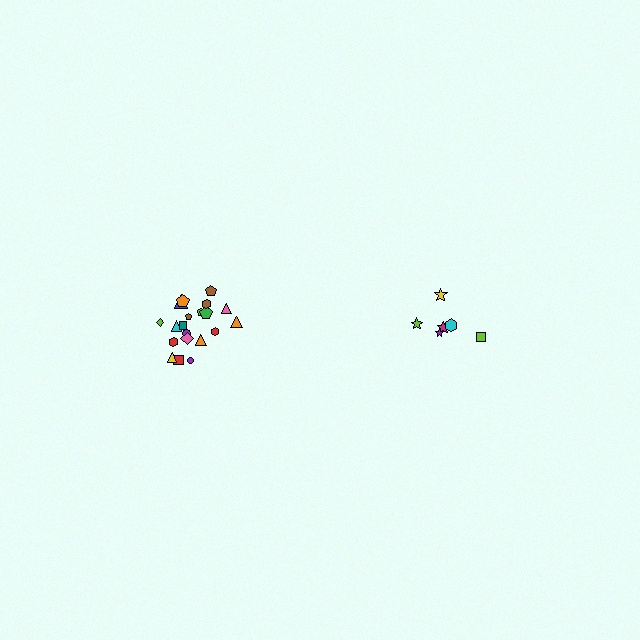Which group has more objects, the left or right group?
The left group.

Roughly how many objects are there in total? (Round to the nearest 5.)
Roughly 30 objects in total.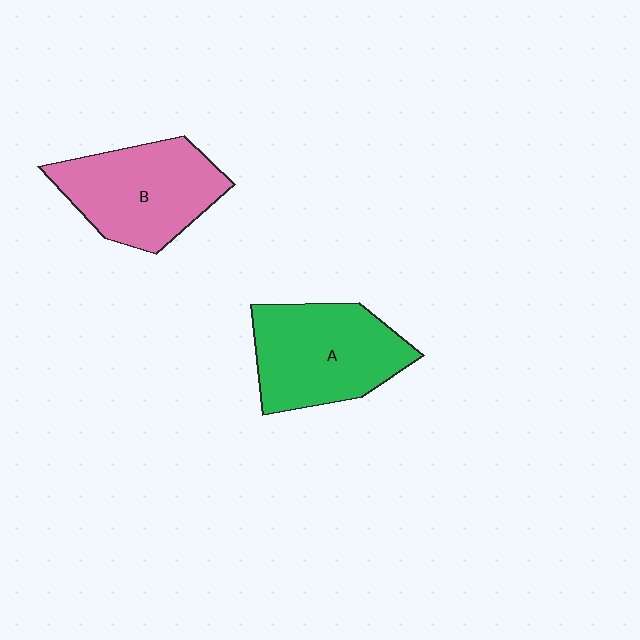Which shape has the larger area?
Shape A (green).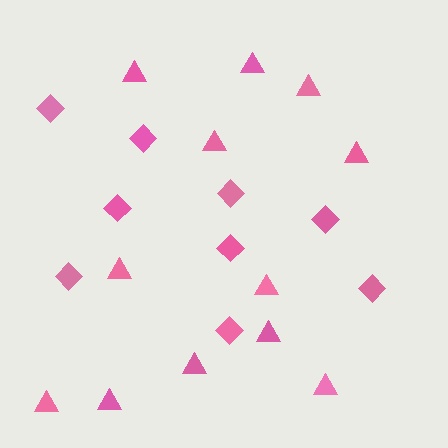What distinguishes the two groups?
There are 2 groups: one group of diamonds (9) and one group of triangles (12).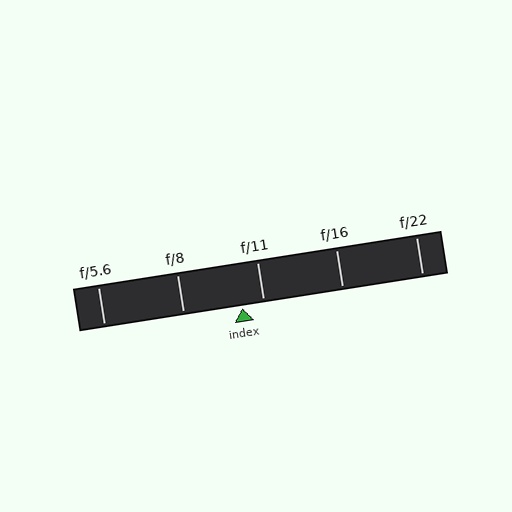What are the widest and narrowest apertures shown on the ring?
The widest aperture shown is f/5.6 and the narrowest is f/22.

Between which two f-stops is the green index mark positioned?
The index mark is between f/8 and f/11.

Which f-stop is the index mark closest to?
The index mark is closest to f/11.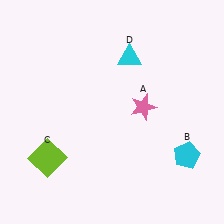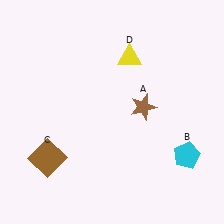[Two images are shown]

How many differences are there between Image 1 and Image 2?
There are 3 differences between the two images.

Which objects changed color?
A changed from pink to brown. C changed from lime to brown. D changed from cyan to yellow.